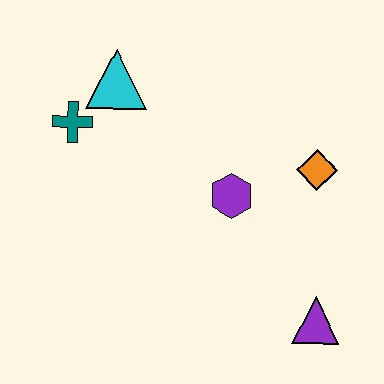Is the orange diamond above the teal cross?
No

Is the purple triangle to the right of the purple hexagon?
Yes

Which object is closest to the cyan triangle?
The teal cross is closest to the cyan triangle.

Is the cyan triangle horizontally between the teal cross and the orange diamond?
Yes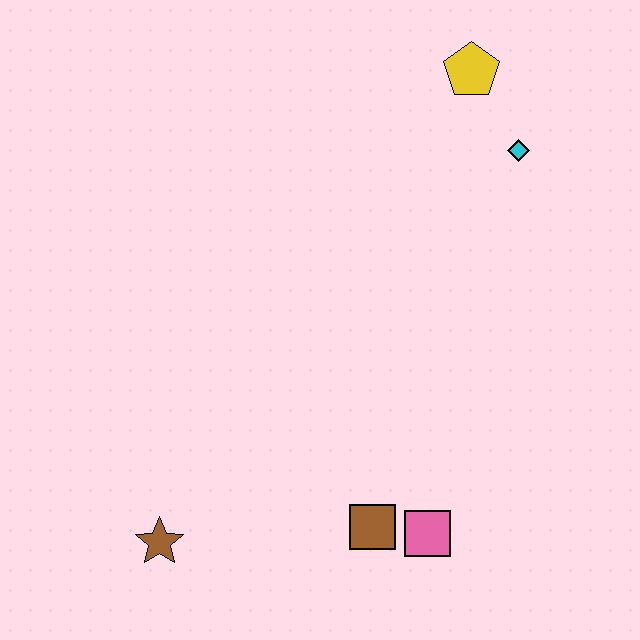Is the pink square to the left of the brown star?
No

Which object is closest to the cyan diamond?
The yellow pentagon is closest to the cyan diamond.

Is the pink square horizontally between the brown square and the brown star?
No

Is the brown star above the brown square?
No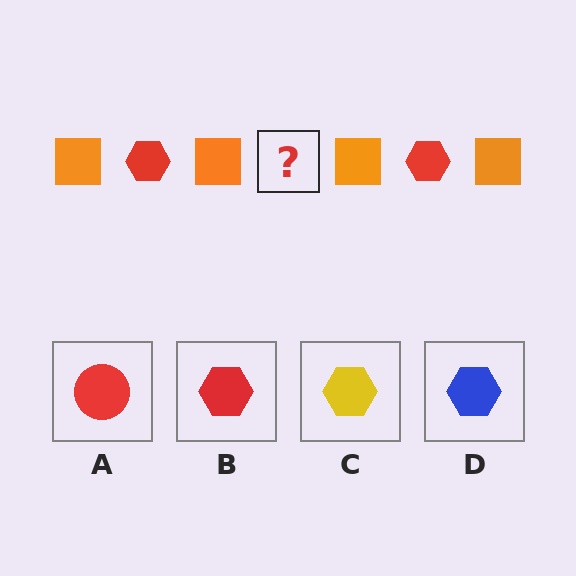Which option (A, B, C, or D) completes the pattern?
B.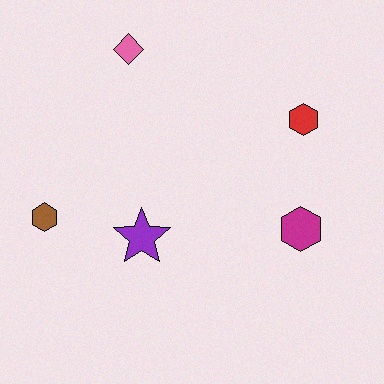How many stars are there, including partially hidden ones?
There is 1 star.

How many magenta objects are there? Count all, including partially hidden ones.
There is 1 magenta object.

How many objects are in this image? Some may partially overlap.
There are 5 objects.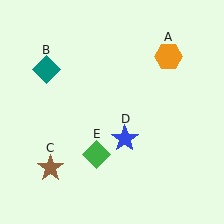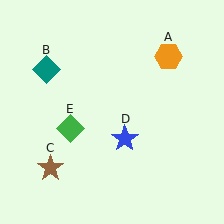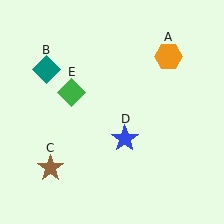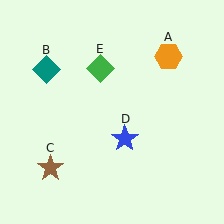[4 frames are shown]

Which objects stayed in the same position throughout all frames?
Orange hexagon (object A) and teal diamond (object B) and brown star (object C) and blue star (object D) remained stationary.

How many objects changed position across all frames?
1 object changed position: green diamond (object E).